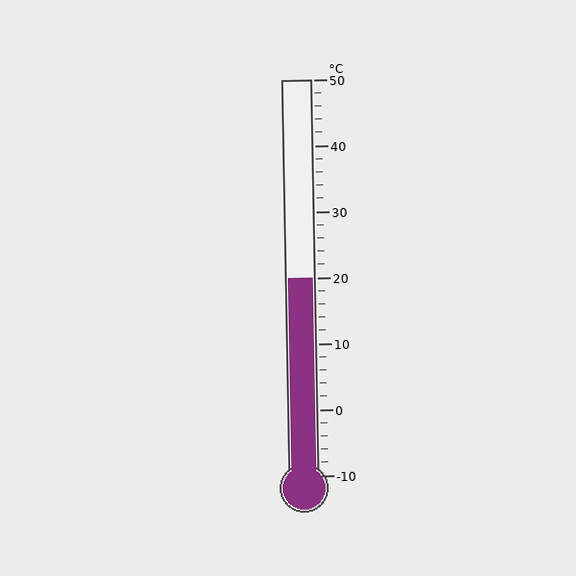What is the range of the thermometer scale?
The thermometer scale ranges from -10°C to 50°C.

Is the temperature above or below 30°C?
The temperature is below 30°C.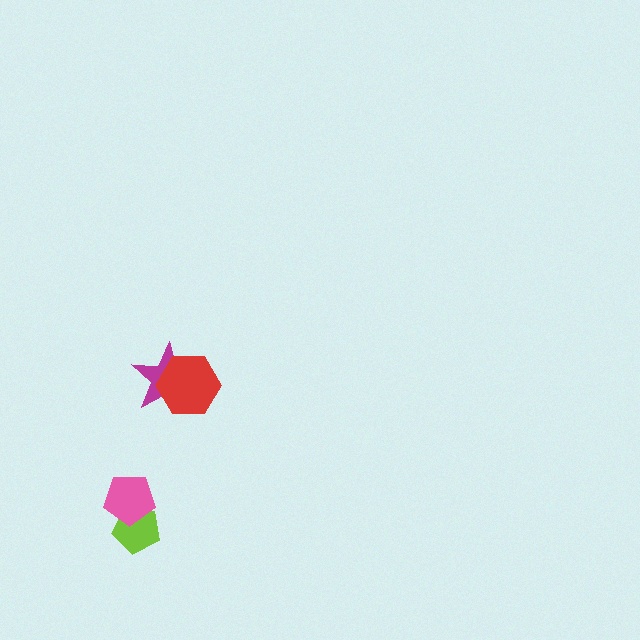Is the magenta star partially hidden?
Yes, it is partially covered by another shape.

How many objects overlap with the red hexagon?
1 object overlaps with the red hexagon.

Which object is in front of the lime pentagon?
The pink pentagon is in front of the lime pentagon.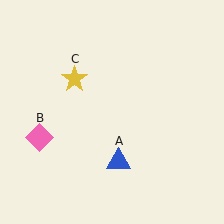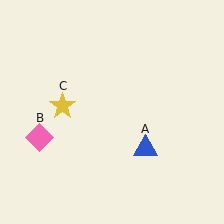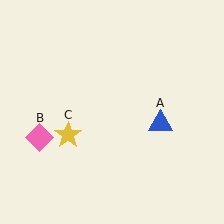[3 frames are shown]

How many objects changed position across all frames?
2 objects changed position: blue triangle (object A), yellow star (object C).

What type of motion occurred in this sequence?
The blue triangle (object A), yellow star (object C) rotated counterclockwise around the center of the scene.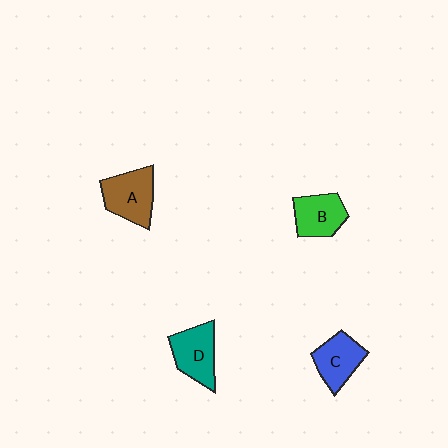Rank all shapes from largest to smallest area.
From largest to smallest: A (brown), D (teal), C (blue), B (green).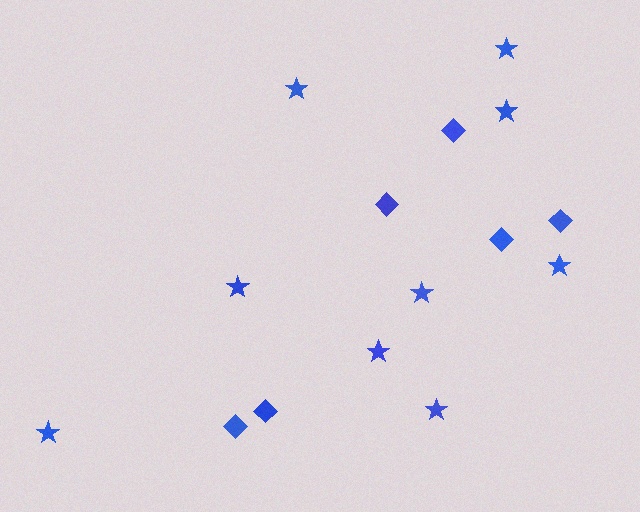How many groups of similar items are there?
There are 2 groups: one group of stars (9) and one group of diamonds (6).